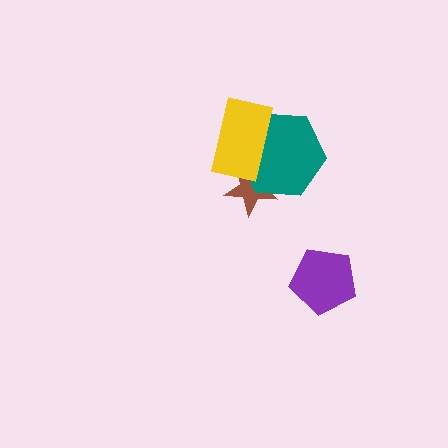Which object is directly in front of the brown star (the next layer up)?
The teal hexagon is directly in front of the brown star.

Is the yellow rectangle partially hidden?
No, no other shape covers it.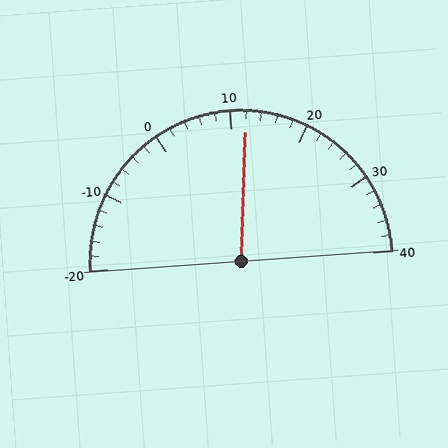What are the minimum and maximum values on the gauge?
The gauge ranges from -20 to 40.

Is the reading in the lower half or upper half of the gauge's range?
The reading is in the upper half of the range (-20 to 40).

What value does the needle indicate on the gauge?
The needle indicates approximately 12.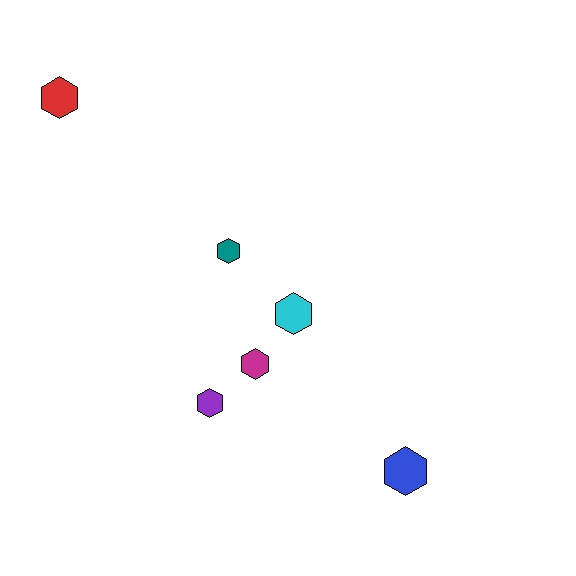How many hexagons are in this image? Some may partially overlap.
There are 6 hexagons.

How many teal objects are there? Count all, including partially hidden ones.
There is 1 teal object.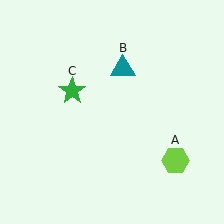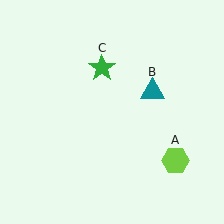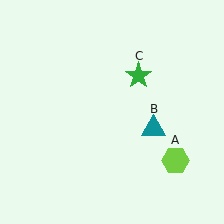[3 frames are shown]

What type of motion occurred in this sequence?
The teal triangle (object B), green star (object C) rotated clockwise around the center of the scene.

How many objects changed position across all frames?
2 objects changed position: teal triangle (object B), green star (object C).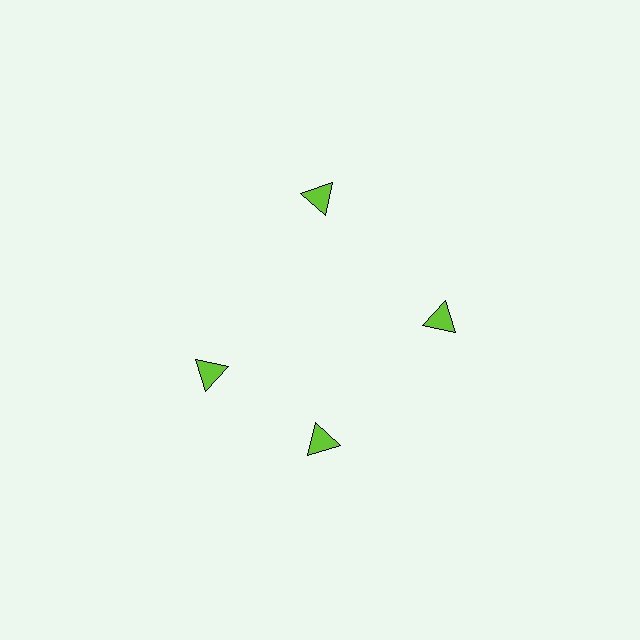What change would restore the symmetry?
The symmetry would be restored by rotating it back into even spacing with its neighbors so that all 4 triangles sit at equal angles and equal distance from the center.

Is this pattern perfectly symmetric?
No. The 4 lime triangles are arranged in a ring, but one element near the 9 o'clock position is rotated out of alignment along the ring, breaking the 4-fold rotational symmetry.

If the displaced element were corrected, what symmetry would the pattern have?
It would have 4-fold rotational symmetry — the pattern would map onto itself every 90 degrees.